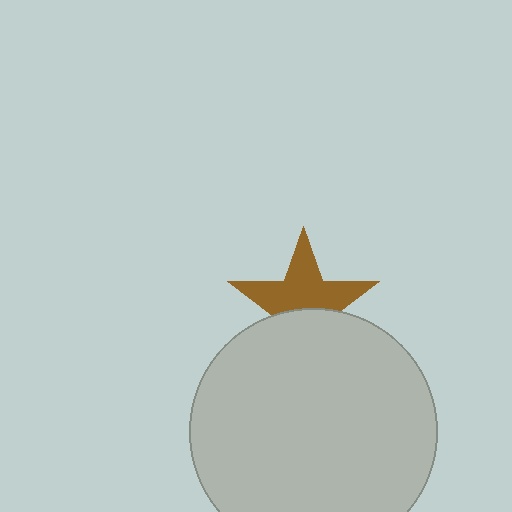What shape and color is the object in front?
The object in front is a light gray circle.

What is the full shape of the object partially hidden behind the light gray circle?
The partially hidden object is a brown star.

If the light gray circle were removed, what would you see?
You would see the complete brown star.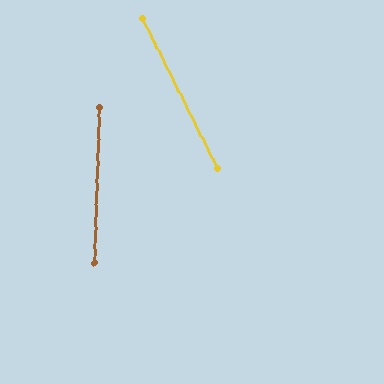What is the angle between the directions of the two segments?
Approximately 28 degrees.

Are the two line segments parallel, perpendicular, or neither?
Neither parallel nor perpendicular — they differ by about 28°.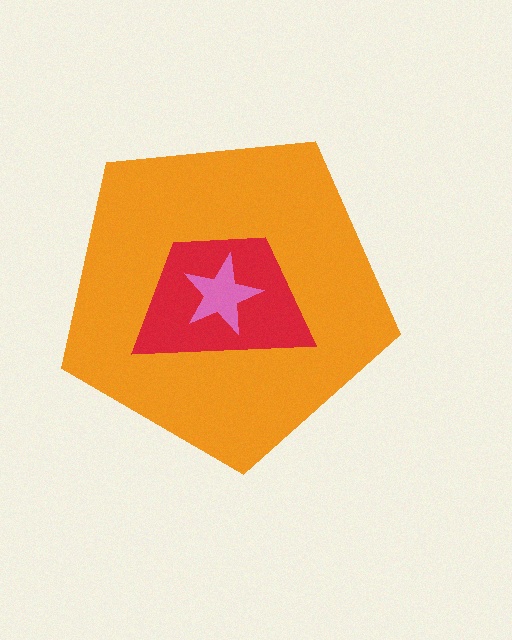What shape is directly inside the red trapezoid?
The pink star.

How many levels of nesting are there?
3.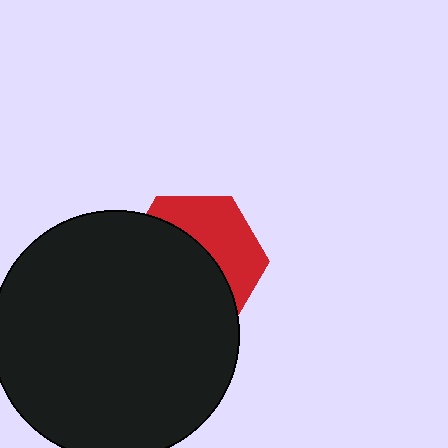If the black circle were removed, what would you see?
You would see the complete red hexagon.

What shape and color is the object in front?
The object in front is a black circle.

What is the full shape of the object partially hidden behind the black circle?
The partially hidden object is a red hexagon.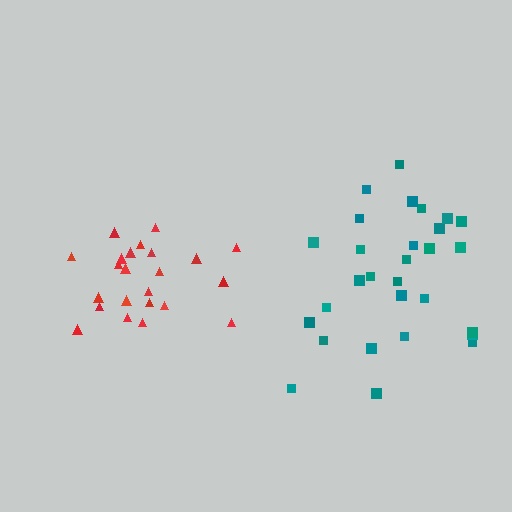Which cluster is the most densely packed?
Red.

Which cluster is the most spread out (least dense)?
Teal.